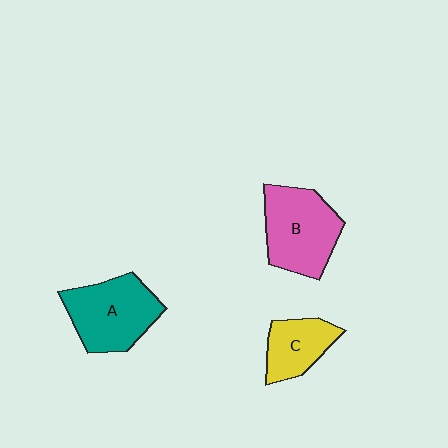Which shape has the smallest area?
Shape C (yellow).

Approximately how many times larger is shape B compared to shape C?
Approximately 1.6 times.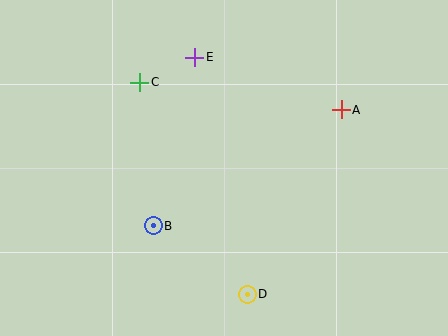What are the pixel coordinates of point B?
Point B is at (153, 226).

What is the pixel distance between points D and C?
The distance between D and C is 238 pixels.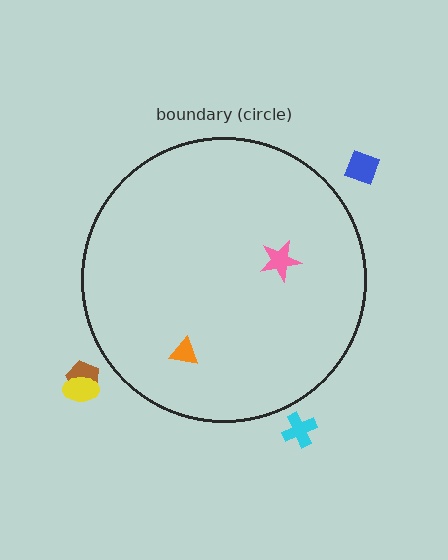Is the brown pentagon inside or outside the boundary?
Outside.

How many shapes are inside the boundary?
2 inside, 4 outside.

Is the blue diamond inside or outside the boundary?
Outside.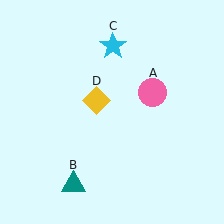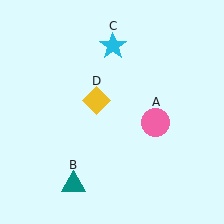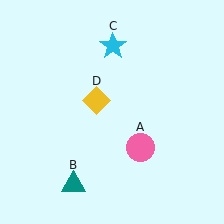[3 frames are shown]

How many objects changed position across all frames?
1 object changed position: pink circle (object A).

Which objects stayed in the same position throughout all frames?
Teal triangle (object B) and cyan star (object C) and yellow diamond (object D) remained stationary.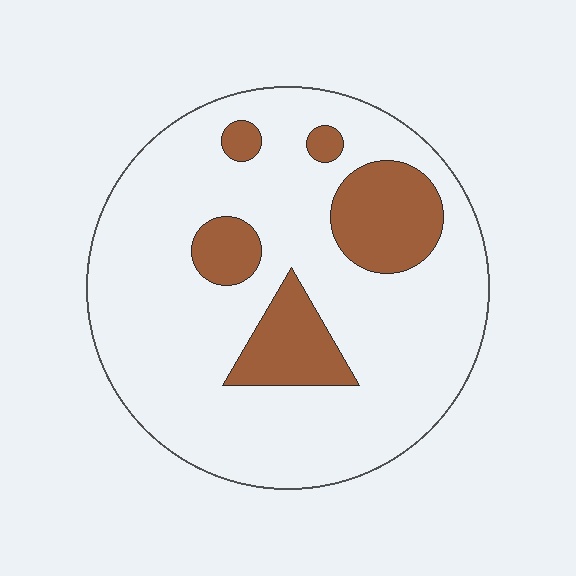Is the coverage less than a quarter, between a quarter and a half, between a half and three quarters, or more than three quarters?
Less than a quarter.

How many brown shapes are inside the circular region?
5.